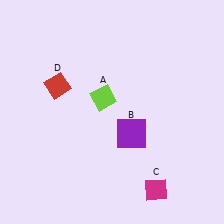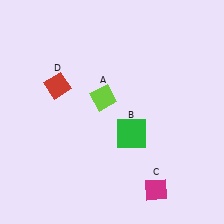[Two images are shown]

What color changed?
The square (B) changed from purple in Image 1 to green in Image 2.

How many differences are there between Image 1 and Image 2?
There is 1 difference between the two images.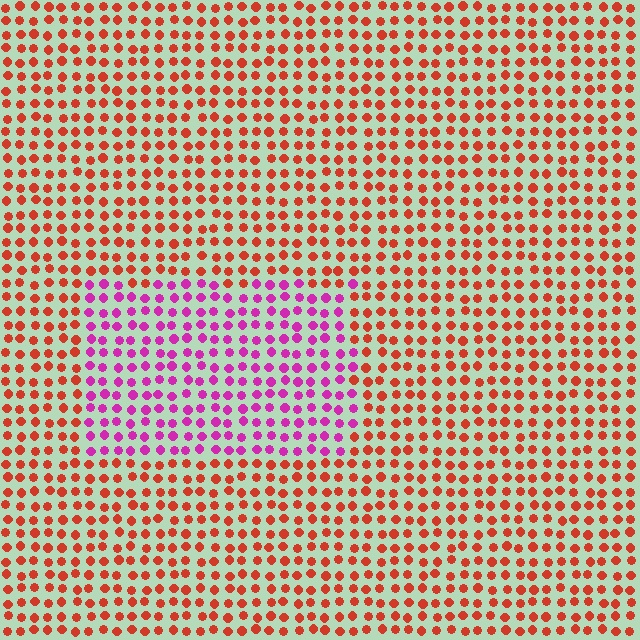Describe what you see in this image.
The image is filled with small red elements in a uniform arrangement. A rectangle-shaped region is visible where the elements are tinted to a slightly different hue, forming a subtle color boundary.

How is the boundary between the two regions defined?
The boundary is defined purely by a slight shift in hue (about 55 degrees). Spacing, size, and orientation are identical on both sides.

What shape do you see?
I see a rectangle.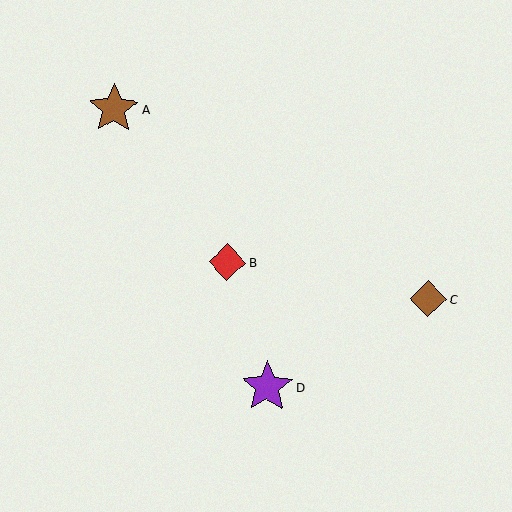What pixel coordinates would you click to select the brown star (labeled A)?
Click at (114, 109) to select the brown star A.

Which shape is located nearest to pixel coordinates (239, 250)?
The red diamond (labeled B) at (227, 262) is nearest to that location.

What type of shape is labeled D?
Shape D is a purple star.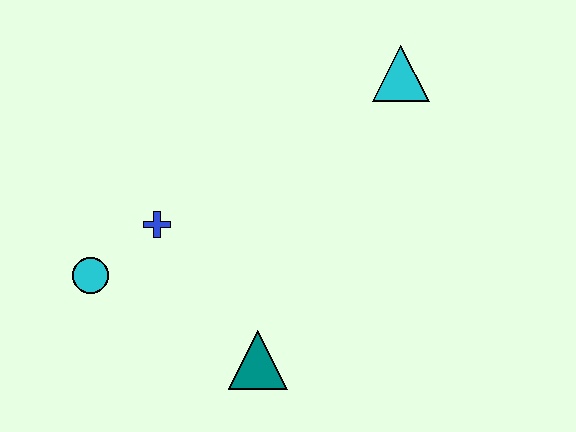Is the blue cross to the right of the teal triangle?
No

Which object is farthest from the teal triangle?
The cyan triangle is farthest from the teal triangle.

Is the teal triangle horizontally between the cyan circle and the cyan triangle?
Yes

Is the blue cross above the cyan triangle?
No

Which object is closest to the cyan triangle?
The blue cross is closest to the cyan triangle.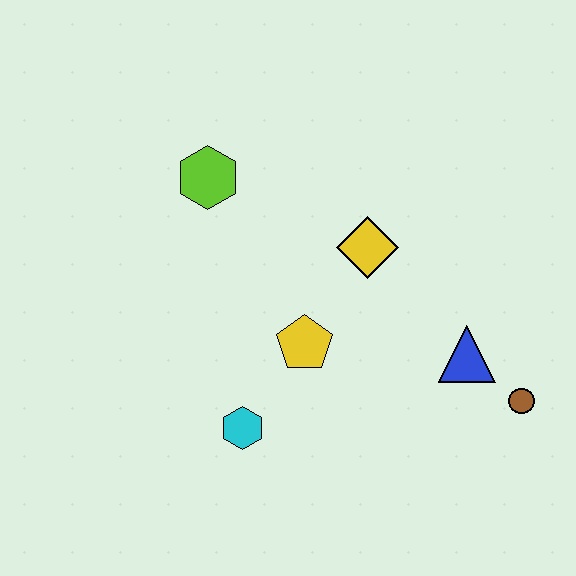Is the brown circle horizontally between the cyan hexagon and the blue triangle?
No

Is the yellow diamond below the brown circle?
No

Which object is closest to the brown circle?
The blue triangle is closest to the brown circle.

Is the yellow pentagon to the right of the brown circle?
No